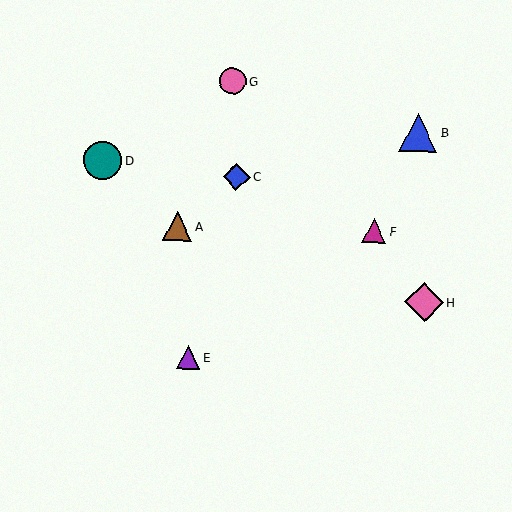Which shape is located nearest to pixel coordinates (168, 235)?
The brown triangle (labeled A) at (177, 226) is nearest to that location.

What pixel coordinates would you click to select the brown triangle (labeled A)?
Click at (177, 226) to select the brown triangle A.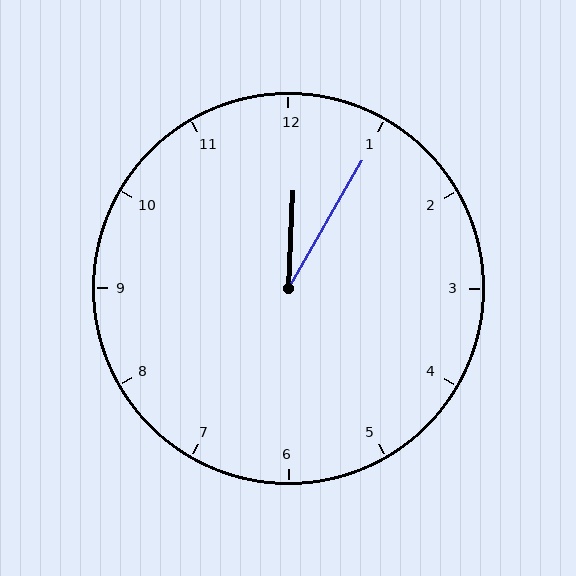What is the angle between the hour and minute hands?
Approximately 28 degrees.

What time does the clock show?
12:05.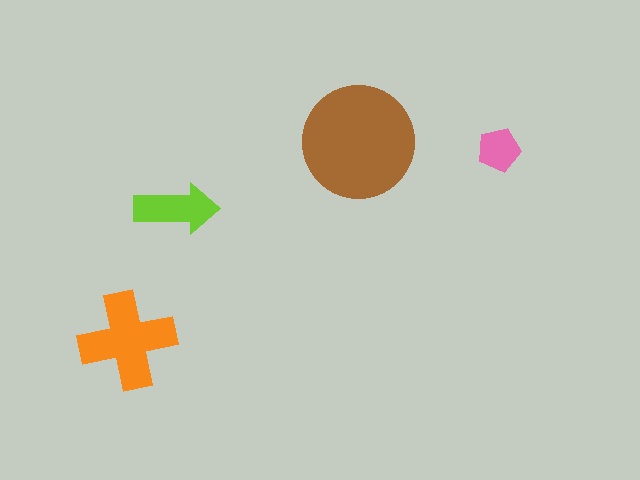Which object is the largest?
The brown circle.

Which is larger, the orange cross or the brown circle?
The brown circle.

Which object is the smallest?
The pink pentagon.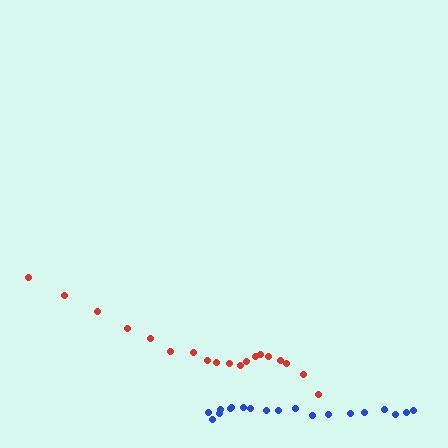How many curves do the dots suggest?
There are 2 distinct paths.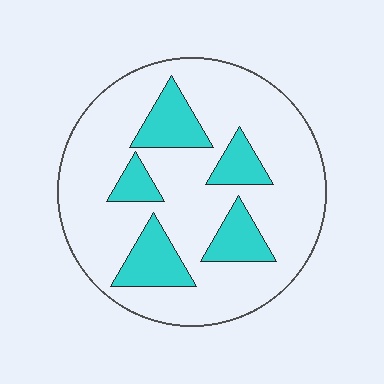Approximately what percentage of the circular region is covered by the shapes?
Approximately 20%.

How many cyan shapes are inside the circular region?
5.